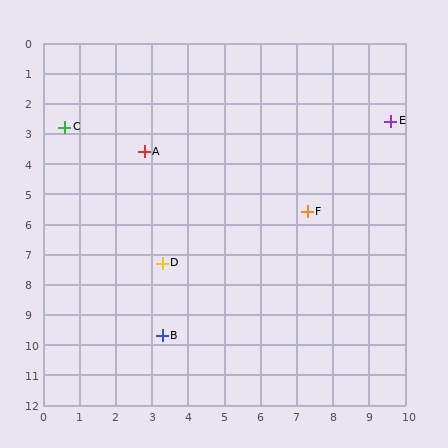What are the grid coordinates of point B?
Point B is at approximately (3.3, 9.7).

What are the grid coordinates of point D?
Point D is at approximately (3.3, 7.3).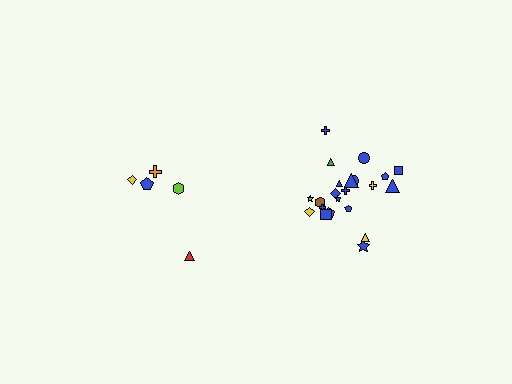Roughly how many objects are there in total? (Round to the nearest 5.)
Roughly 25 objects in total.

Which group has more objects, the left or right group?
The right group.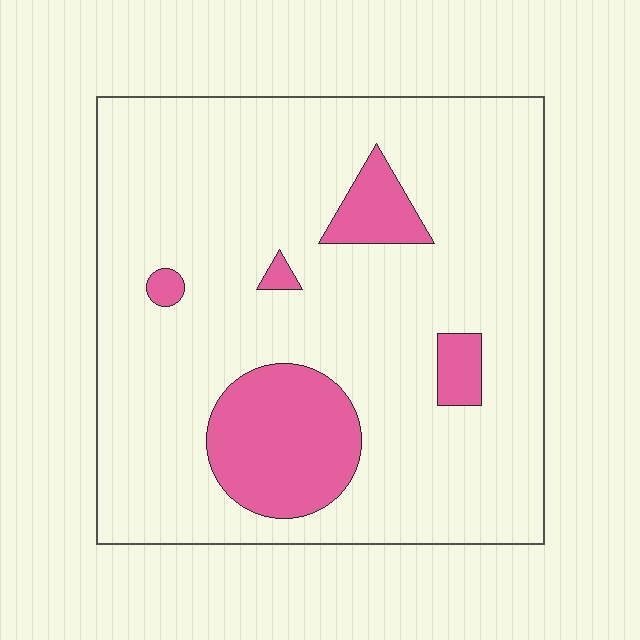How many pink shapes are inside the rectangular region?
5.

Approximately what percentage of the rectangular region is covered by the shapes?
Approximately 15%.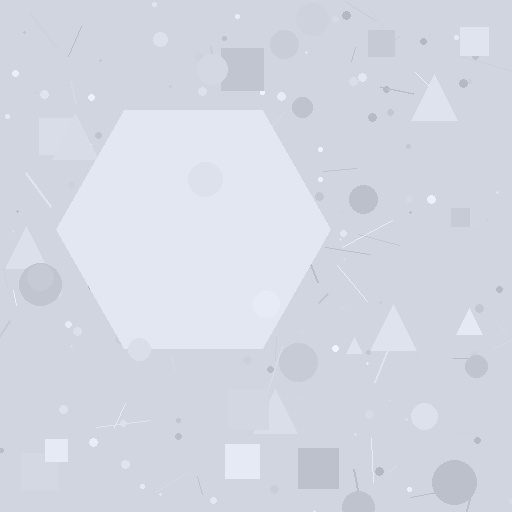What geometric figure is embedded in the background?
A hexagon is embedded in the background.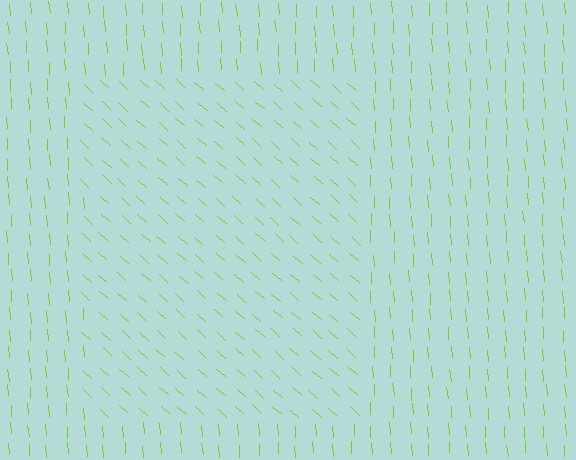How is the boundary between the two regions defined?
The boundary is defined purely by a change in line orientation (approximately 45 degrees difference). All lines are the same color and thickness.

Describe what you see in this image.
The image is filled with small lime line segments. A rectangle region in the image has lines oriented differently from the surrounding lines, creating a visible texture boundary.